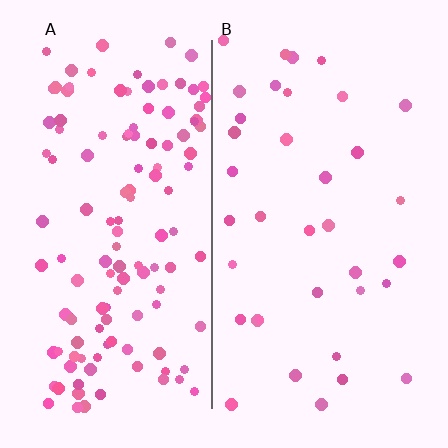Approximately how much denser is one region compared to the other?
Approximately 3.5× — region A over region B.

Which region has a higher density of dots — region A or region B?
A (the left).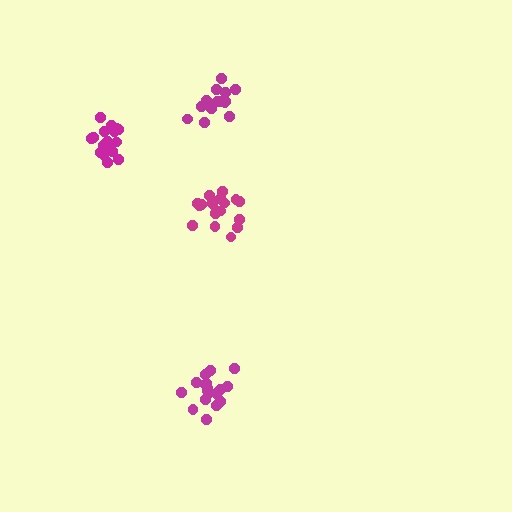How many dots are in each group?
Group 1: 14 dots, Group 2: 18 dots, Group 3: 18 dots, Group 4: 18 dots (68 total).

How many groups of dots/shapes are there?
There are 4 groups.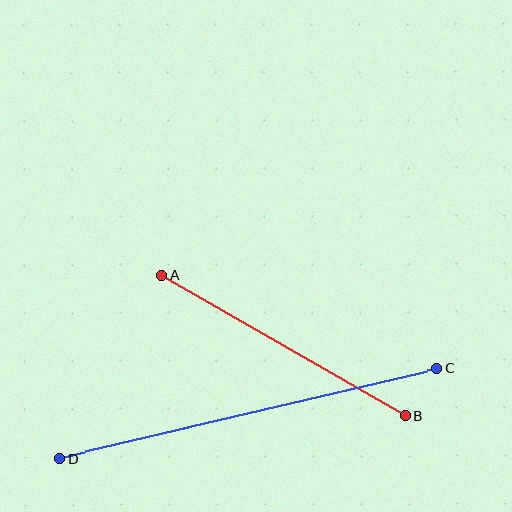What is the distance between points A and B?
The distance is approximately 281 pixels.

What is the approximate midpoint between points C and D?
The midpoint is at approximately (248, 413) pixels.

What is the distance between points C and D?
The distance is approximately 388 pixels.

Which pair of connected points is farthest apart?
Points C and D are farthest apart.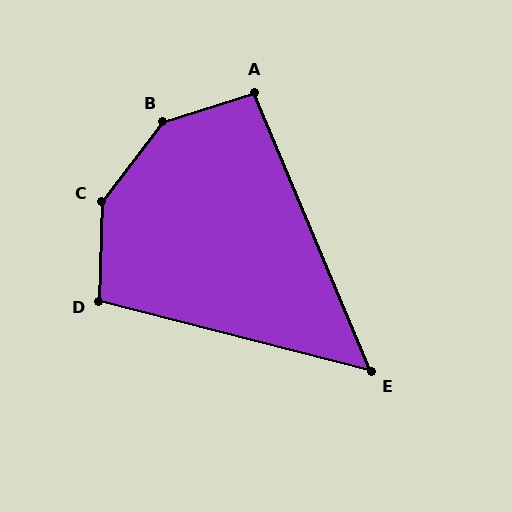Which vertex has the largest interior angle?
B, at approximately 145 degrees.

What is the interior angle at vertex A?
Approximately 95 degrees (obtuse).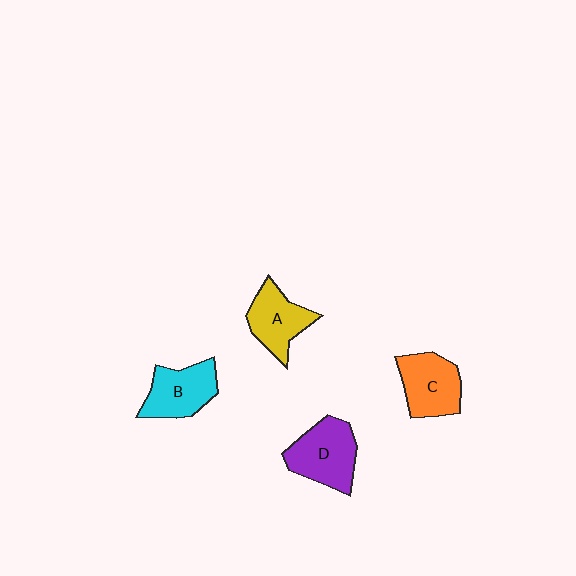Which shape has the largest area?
Shape D (purple).